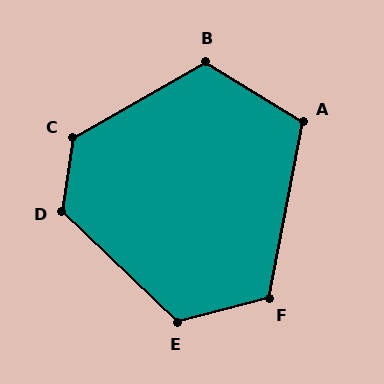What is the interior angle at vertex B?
Approximately 118 degrees (obtuse).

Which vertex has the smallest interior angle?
A, at approximately 111 degrees.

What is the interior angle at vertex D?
Approximately 126 degrees (obtuse).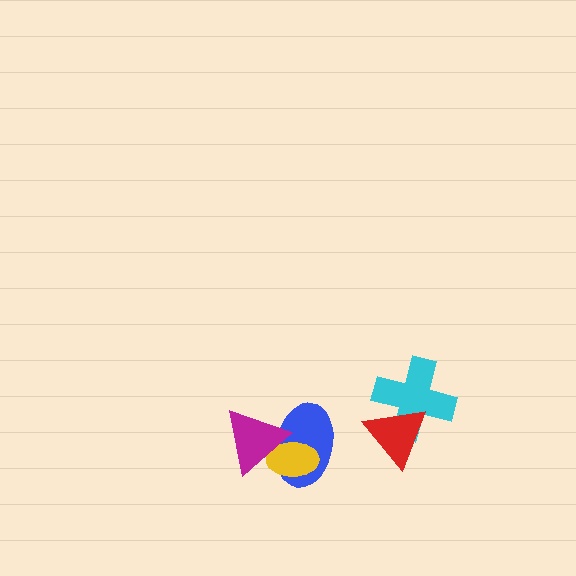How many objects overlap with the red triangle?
1 object overlaps with the red triangle.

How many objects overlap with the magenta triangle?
2 objects overlap with the magenta triangle.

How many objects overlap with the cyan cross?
1 object overlaps with the cyan cross.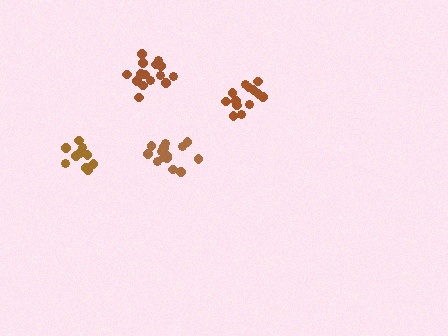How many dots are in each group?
Group 1: 17 dots, Group 2: 13 dots, Group 3: 11 dots, Group 4: 16 dots (57 total).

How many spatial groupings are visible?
There are 4 spatial groupings.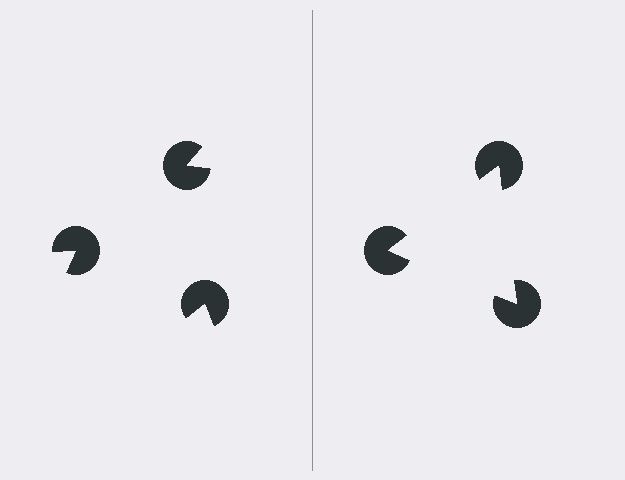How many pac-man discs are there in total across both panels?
6 — 3 on each side.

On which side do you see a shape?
An illusory triangle appears on the right side. On the left side the wedge cuts are rotated, so no coherent shape forms.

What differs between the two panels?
The pac-man discs are positioned identically on both sides; only the wedge orientations differ. On the right they align to a triangle; on the left they are misaligned.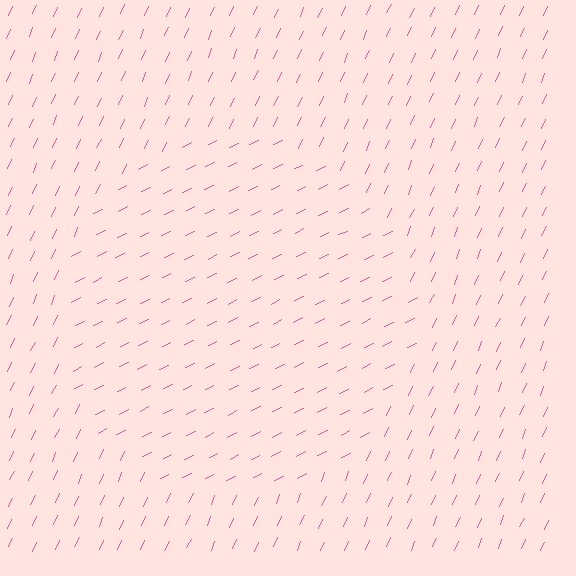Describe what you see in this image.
The image is filled with small pink line segments. A circle region in the image has lines oriented differently from the surrounding lines, creating a visible texture boundary.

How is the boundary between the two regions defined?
The boundary is defined purely by a change in line orientation (approximately 40 degrees difference). All lines are the same color and thickness.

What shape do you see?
I see a circle.